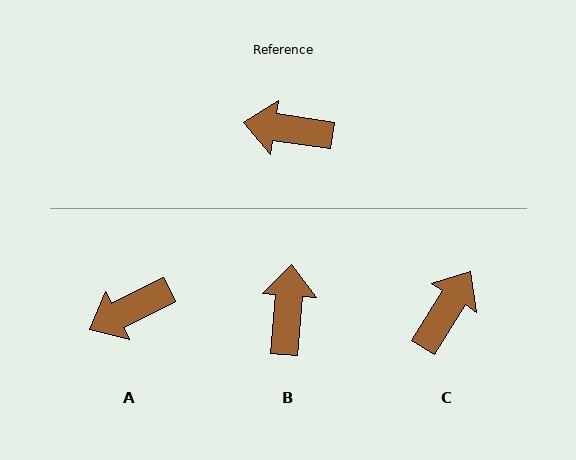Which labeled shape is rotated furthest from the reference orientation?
C, about 114 degrees away.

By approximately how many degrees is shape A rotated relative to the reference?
Approximately 35 degrees counter-clockwise.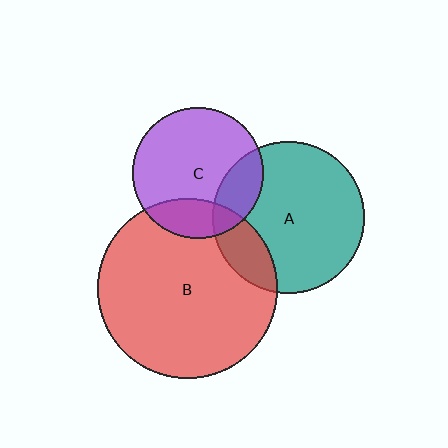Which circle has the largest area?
Circle B (red).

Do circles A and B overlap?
Yes.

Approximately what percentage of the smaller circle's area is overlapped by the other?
Approximately 20%.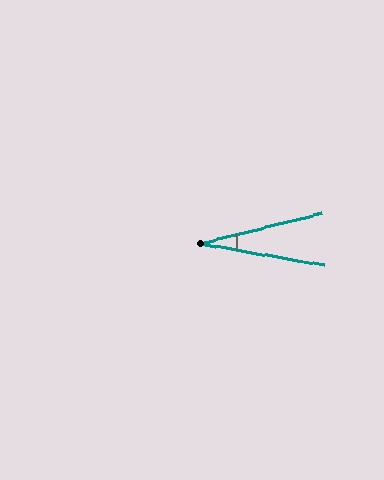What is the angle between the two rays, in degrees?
Approximately 24 degrees.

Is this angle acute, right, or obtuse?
It is acute.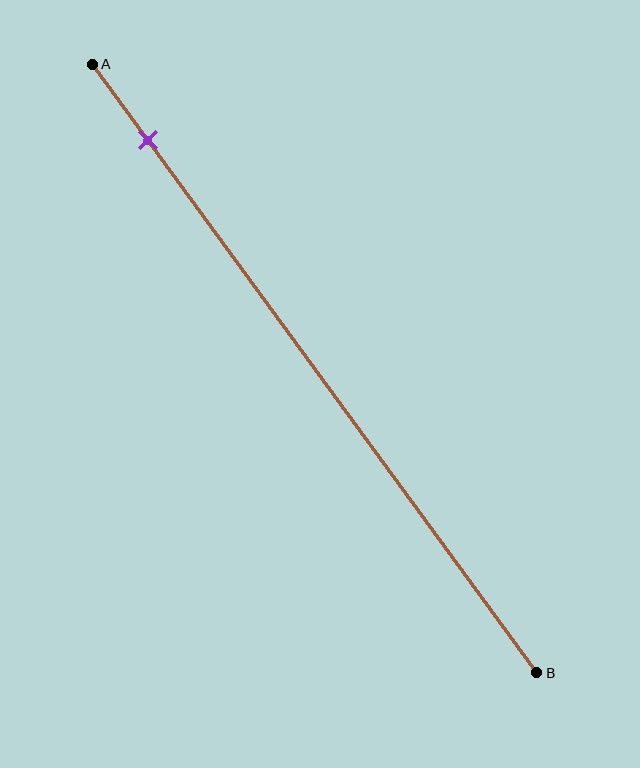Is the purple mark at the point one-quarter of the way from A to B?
No, the mark is at about 15% from A, not at the 25% one-quarter point.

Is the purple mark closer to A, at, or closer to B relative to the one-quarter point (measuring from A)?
The purple mark is closer to point A than the one-quarter point of segment AB.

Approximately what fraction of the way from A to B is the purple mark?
The purple mark is approximately 15% of the way from A to B.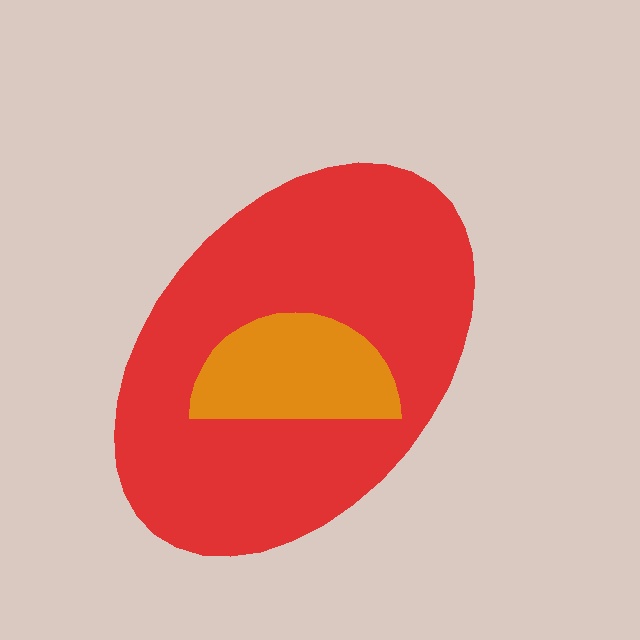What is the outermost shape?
The red ellipse.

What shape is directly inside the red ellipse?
The orange semicircle.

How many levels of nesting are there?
2.